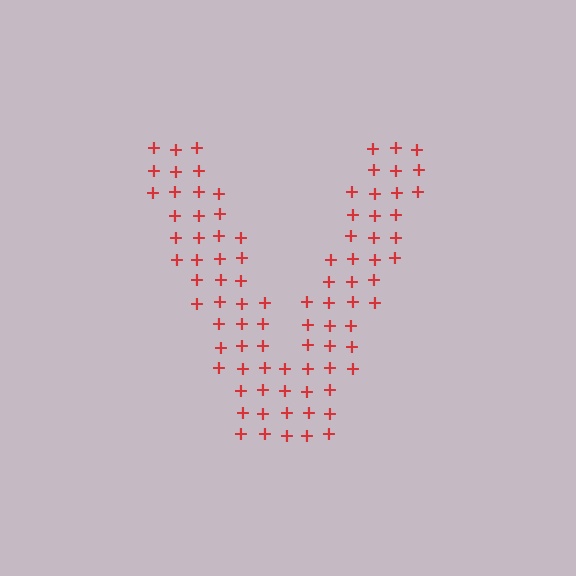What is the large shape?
The large shape is the letter V.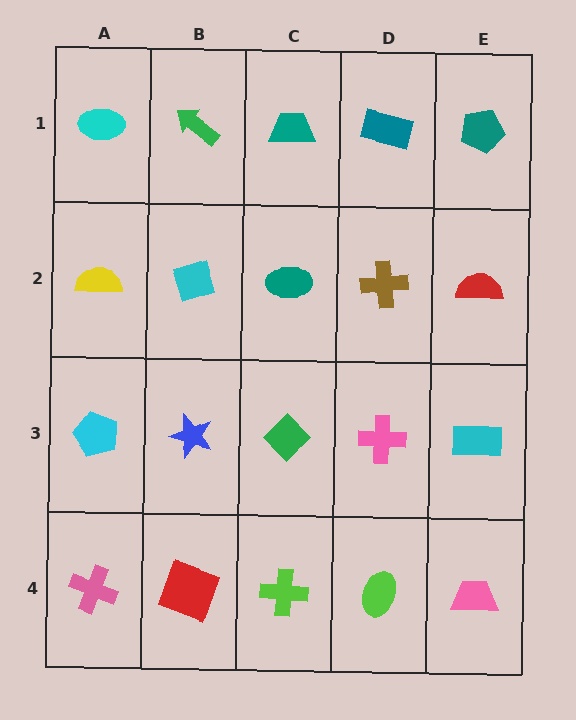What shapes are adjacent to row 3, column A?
A yellow semicircle (row 2, column A), a pink cross (row 4, column A), a blue star (row 3, column B).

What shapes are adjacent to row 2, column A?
A cyan ellipse (row 1, column A), a cyan pentagon (row 3, column A), a cyan diamond (row 2, column B).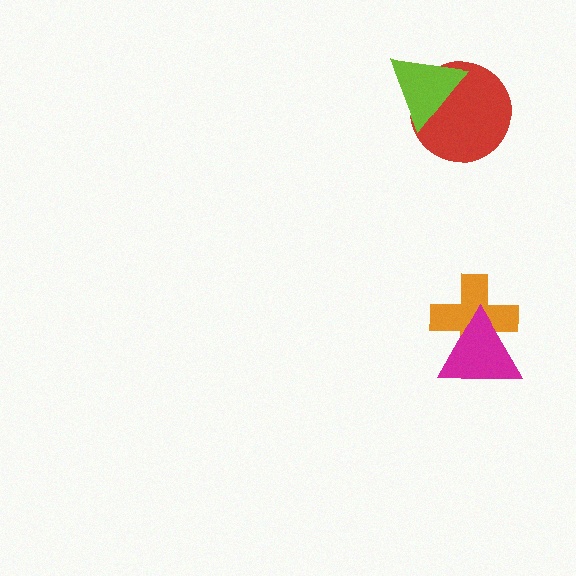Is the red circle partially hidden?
Yes, it is partially covered by another shape.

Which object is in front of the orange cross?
The magenta triangle is in front of the orange cross.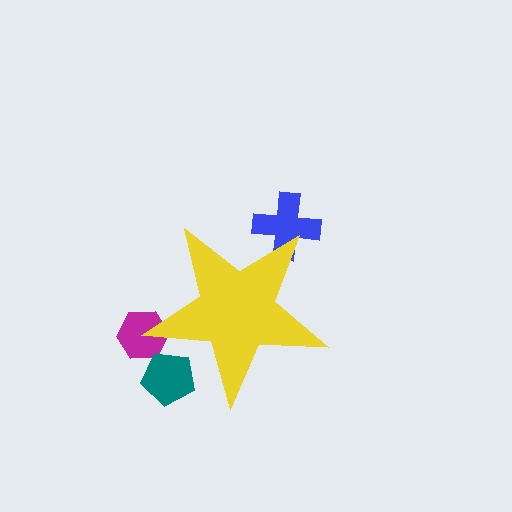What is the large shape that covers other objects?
A yellow star.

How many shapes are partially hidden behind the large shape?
3 shapes are partially hidden.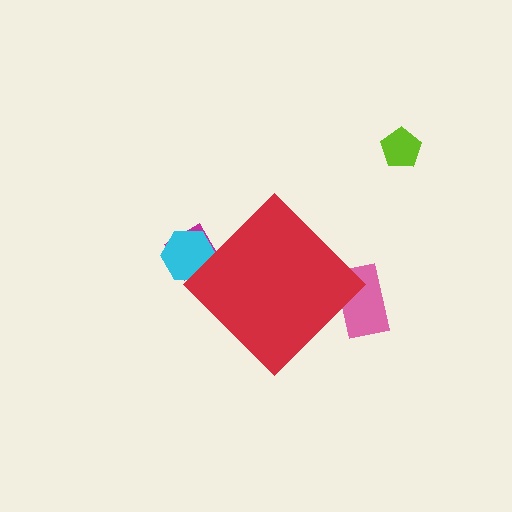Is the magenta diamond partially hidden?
Yes, the magenta diamond is partially hidden behind the red diamond.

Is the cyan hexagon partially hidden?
Yes, the cyan hexagon is partially hidden behind the red diamond.